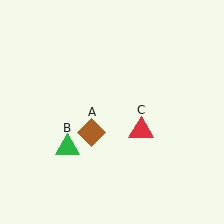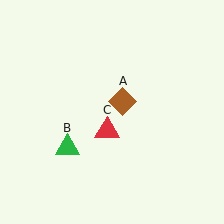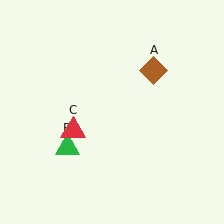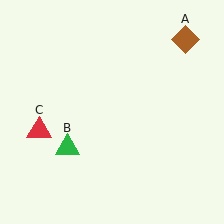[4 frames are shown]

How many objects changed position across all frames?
2 objects changed position: brown diamond (object A), red triangle (object C).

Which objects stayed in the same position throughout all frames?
Green triangle (object B) remained stationary.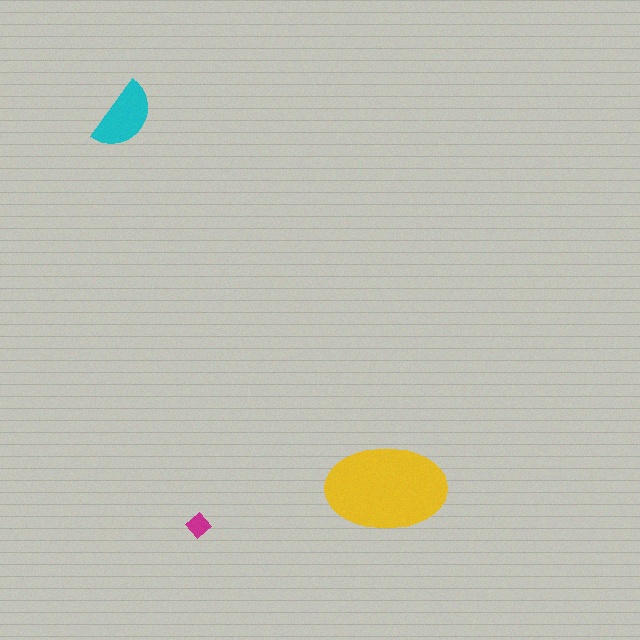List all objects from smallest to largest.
The magenta diamond, the cyan semicircle, the yellow ellipse.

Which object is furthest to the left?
The cyan semicircle is leftmost.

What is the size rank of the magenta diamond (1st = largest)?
3rd.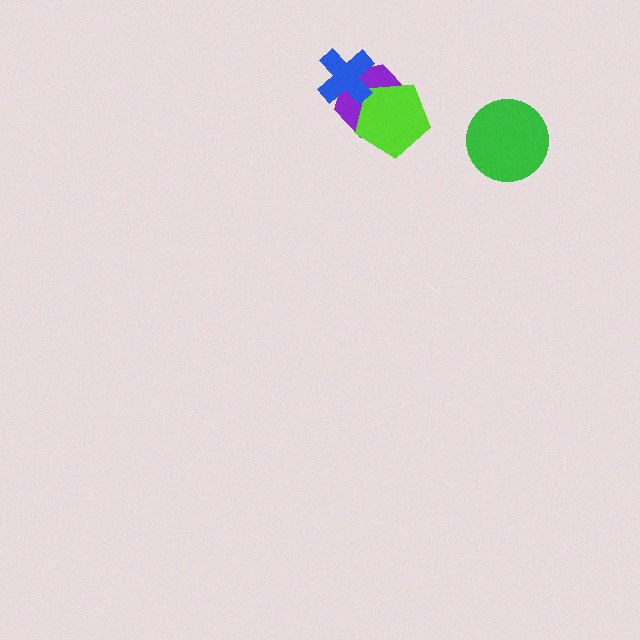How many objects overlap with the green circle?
0 objects overlap with the green circle.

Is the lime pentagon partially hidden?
Yes, it is partially covered by another shape.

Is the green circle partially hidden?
No, no other shape covers it.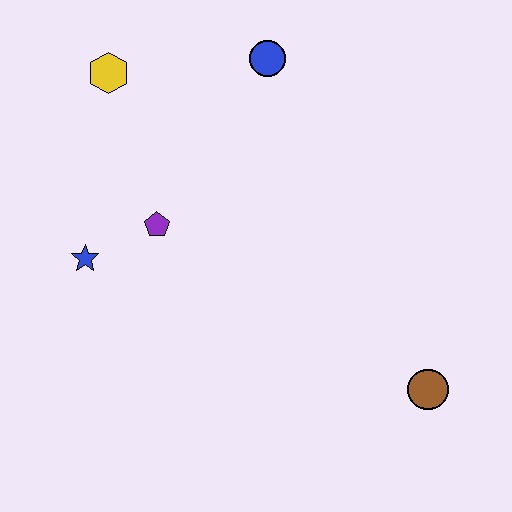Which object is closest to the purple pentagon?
The blue star is closest to the purple pentagon.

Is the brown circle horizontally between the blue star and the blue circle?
No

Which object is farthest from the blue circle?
The brown circle is farthest from the blue circle.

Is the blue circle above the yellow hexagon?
Yes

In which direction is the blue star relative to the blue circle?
The blue star is below the blue circle.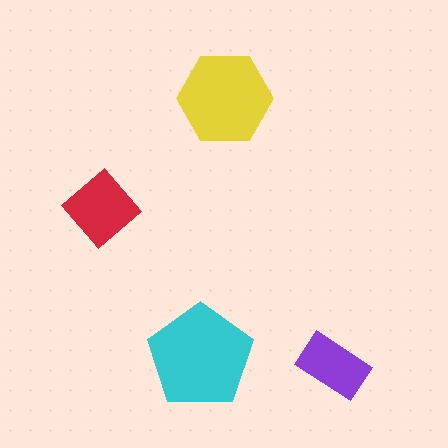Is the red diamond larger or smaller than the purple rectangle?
Larger.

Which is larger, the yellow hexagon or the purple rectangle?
The yellow hexagon.